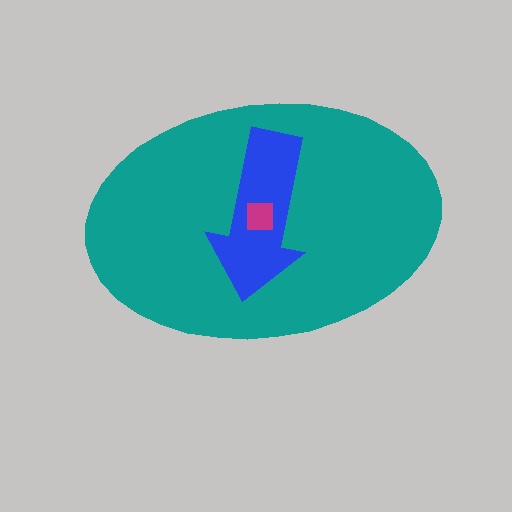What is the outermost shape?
The teal ellipse.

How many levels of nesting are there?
3.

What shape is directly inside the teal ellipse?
The blue arrow.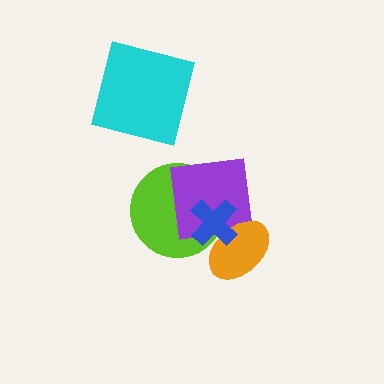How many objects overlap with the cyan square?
0 objects overlap with the cyan square.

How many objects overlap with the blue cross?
3 objects overlap with the blue cross.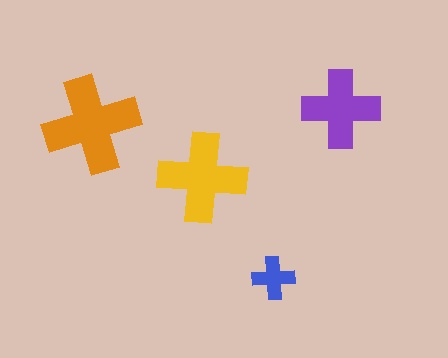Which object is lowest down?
The blue cross is bottommost.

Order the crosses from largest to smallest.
the orange one, the yellow one, the purple one, the blue one.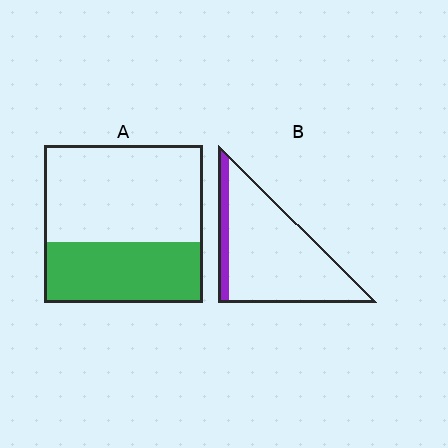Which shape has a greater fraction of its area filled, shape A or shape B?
Shape A.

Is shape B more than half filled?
No.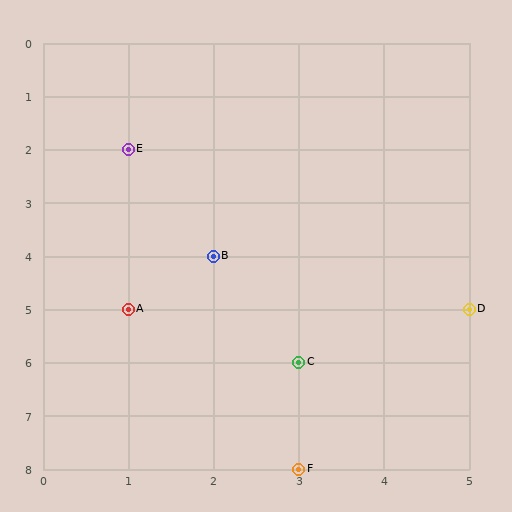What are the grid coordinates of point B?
Point B is at grid coordinates (2, 4).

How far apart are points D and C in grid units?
Points D and C are 2 columns and 1 row apart (about 2.2 grid units diagonally).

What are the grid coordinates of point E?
Point E is at grid coordinates (1, 2).